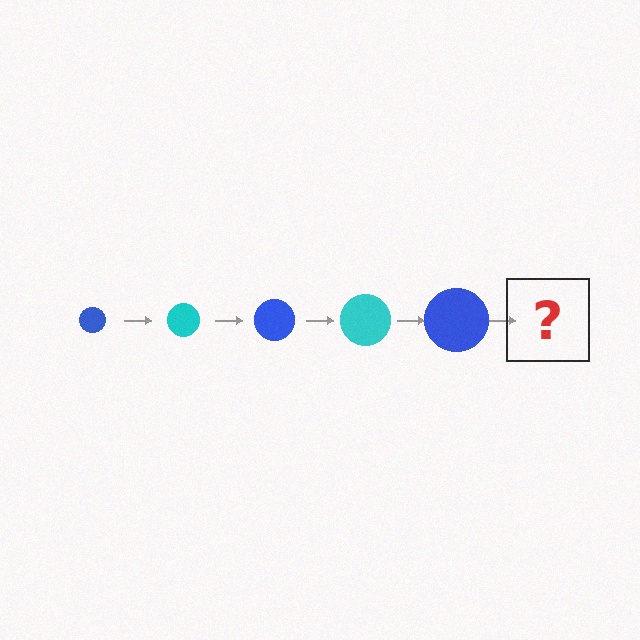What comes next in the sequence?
The next element should be a cyan circle, larger than the previous one.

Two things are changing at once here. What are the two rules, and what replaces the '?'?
The two rules are that the circle grows larger each step and the color cycles through blue and cyan. The '?' should be a cyan circle, larger than the previous one.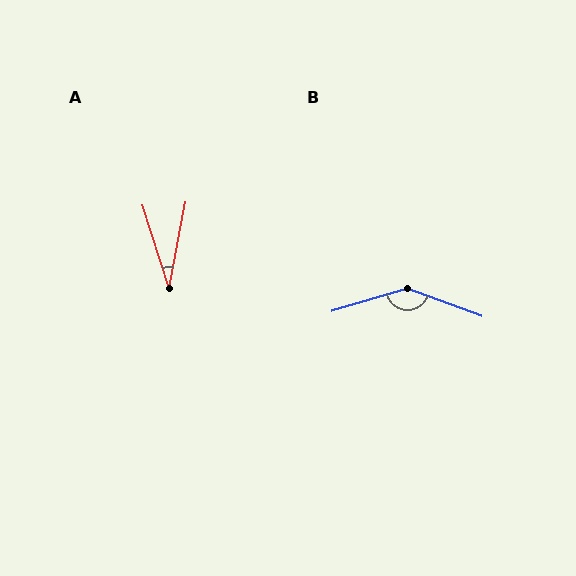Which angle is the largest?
B, at approximately 143 degrees.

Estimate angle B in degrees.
Approximately 143 degrees.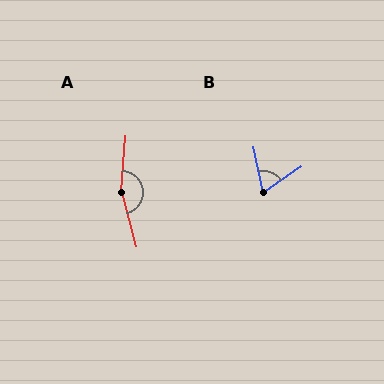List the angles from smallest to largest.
B (67°), A (161°).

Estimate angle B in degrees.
Approximately 67 degrees.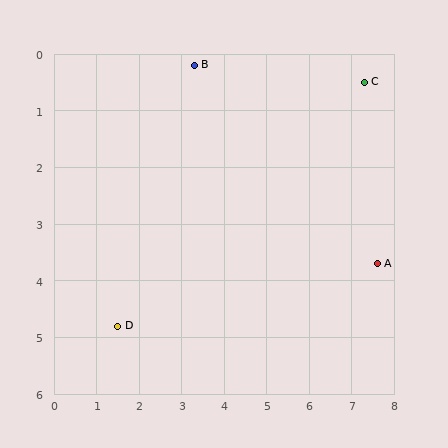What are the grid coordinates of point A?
Point A is at approximately (7.6, 3.7).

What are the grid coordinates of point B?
Point B is at approximately (3.3, 0.2).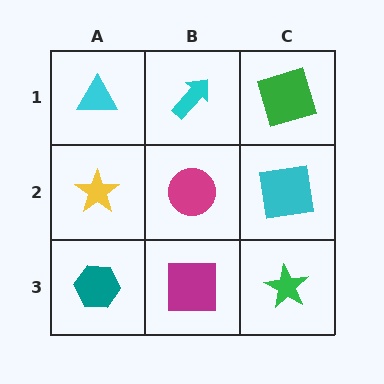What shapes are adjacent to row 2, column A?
A cyan triangle (row 1, column A), a teal hexagon (row 3, column A), a magenta circle (row 2, column B).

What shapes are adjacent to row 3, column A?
A yellow star (row 2, column A), a magenta square (row 3, column B).